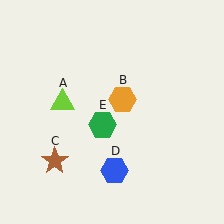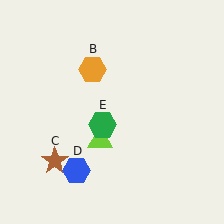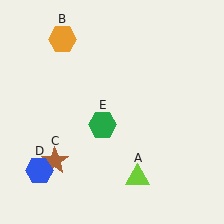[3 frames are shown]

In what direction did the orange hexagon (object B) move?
The orange hexagon (object B) moved up and to the left.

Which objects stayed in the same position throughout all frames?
Brown star (object C) and green hexagon (object E) remained stationary.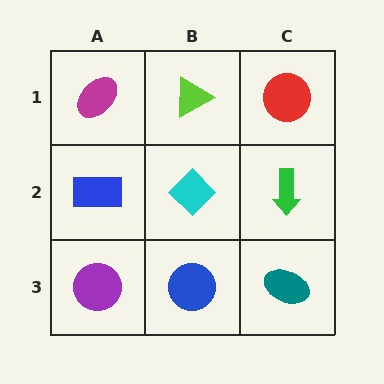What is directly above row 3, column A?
A blue rectangle.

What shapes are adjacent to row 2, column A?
A magenta ellipse (row 1, column A), a purple circle (row 3, column A), a cyan diamond (row 2, column B).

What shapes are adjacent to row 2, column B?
A lime triangle (row 1, column B), a blue circle (row 3, column B), a blue rectangle (row 2, column A), a green arrow (row 2, column C).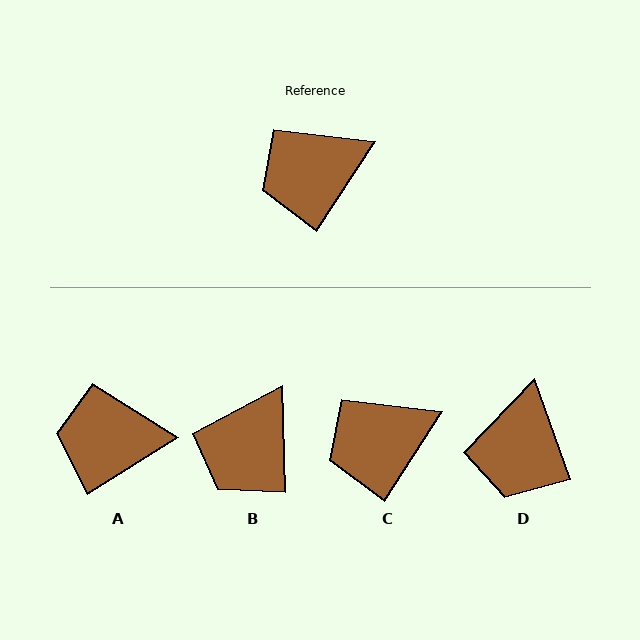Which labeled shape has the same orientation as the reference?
C.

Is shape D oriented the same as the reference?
No, it is off by about 53 degrees.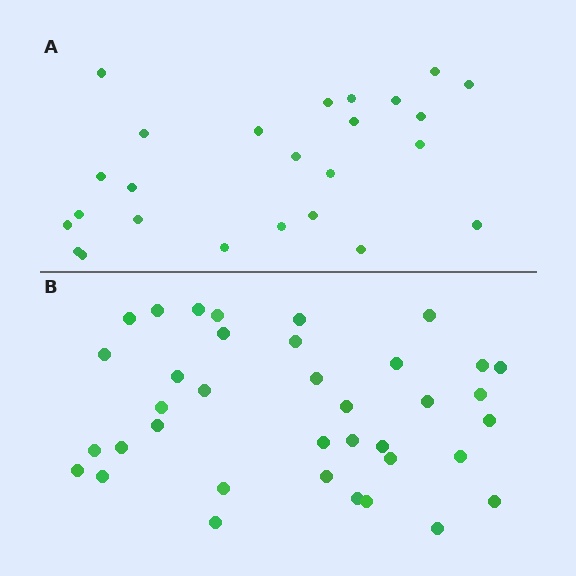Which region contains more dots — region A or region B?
Region B (the bottom region) has more dots.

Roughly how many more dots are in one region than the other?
Region B has roughly 12 or so more dots than region A.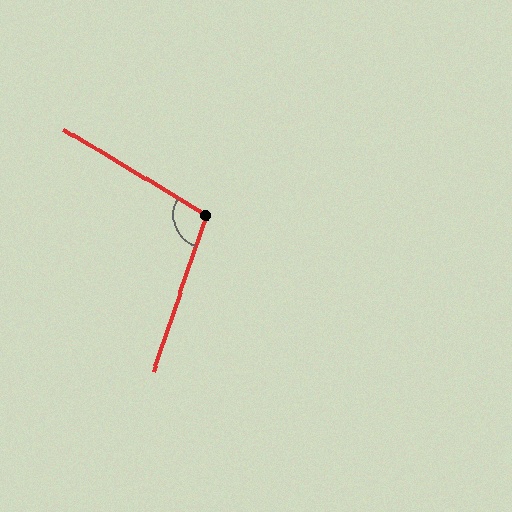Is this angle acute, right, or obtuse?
It is obtuse.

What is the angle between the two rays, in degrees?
Approximately 103 degrees.